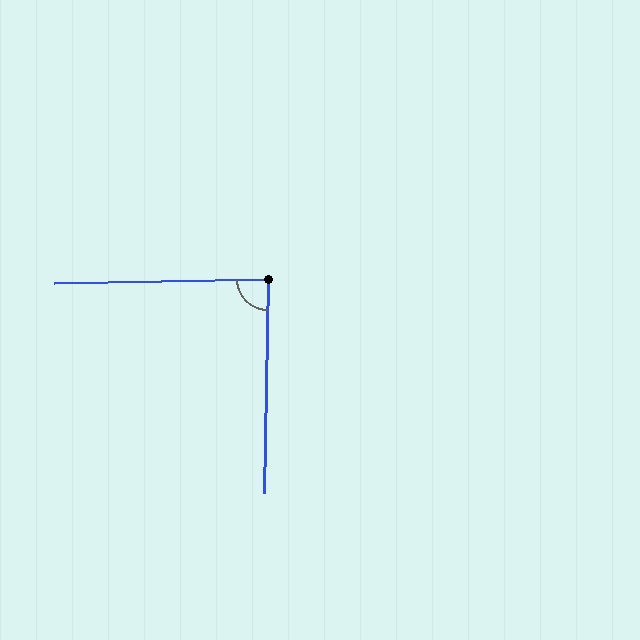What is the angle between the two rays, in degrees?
Approximately 88 degrees.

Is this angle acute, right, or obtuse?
It is approximately a right angle.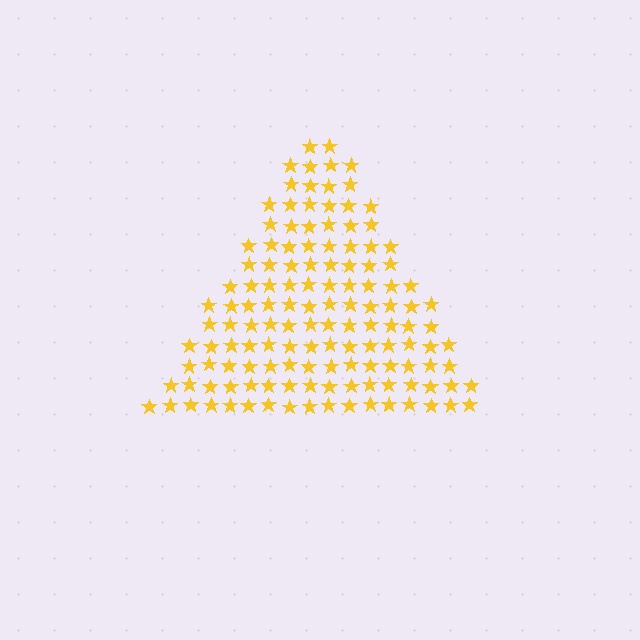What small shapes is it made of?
It is made of small stars.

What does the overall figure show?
The overall figure shows a triangle.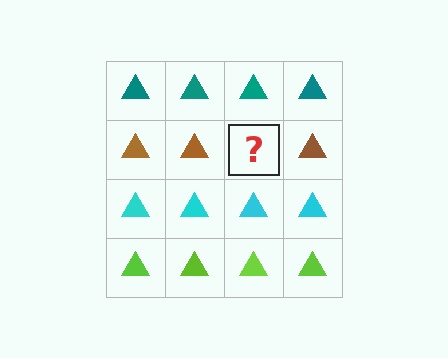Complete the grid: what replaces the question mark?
The question mark should be replaced with a brown triangle.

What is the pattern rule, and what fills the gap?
The rule is that each row has a consistent color. The gap should be filled with a brown triangle.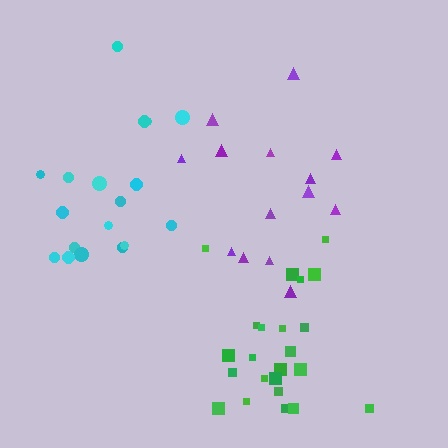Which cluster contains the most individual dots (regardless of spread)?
Green (23).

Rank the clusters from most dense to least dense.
green, cyan, purple.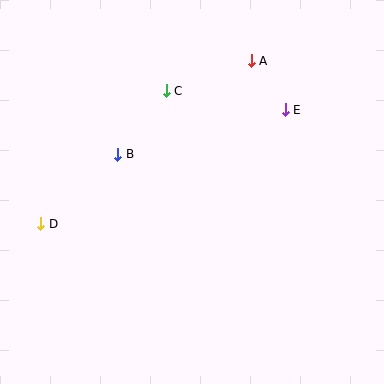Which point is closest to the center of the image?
Point B at (118, 154) is closest to the center.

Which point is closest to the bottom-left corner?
Point D is closest to the bottom-left corner.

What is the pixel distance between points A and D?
The distance between A and D is 266 pixels.